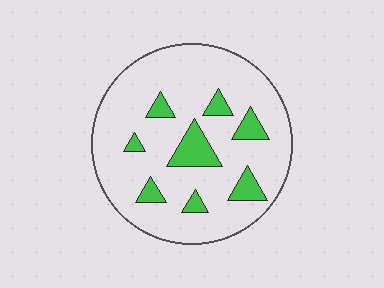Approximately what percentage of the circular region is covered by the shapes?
Approximately 15%.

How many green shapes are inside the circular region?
8.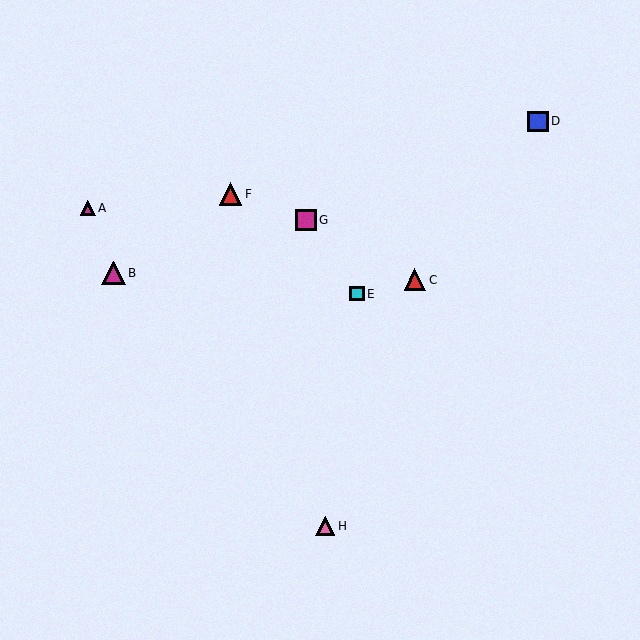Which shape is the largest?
The magenta triangle (labeled B) is the largest.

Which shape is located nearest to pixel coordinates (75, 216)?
The magenta triangle (labeled A) at (88, 208) is nearest to that location.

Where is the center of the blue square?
The center of the blue square is at (538, 121).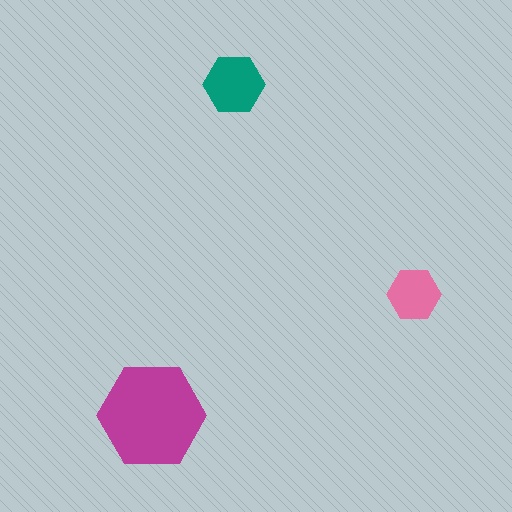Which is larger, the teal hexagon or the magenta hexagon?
The magenta one.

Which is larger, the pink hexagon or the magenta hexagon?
The magenta one.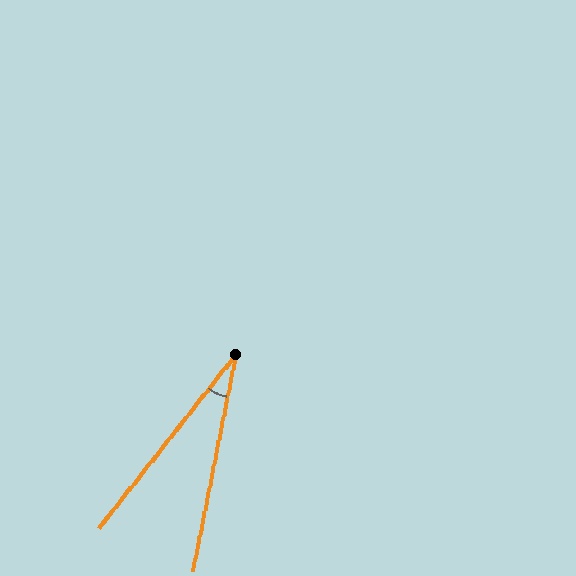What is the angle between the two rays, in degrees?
Approximately 27 degrees.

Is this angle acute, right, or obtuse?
It is acute.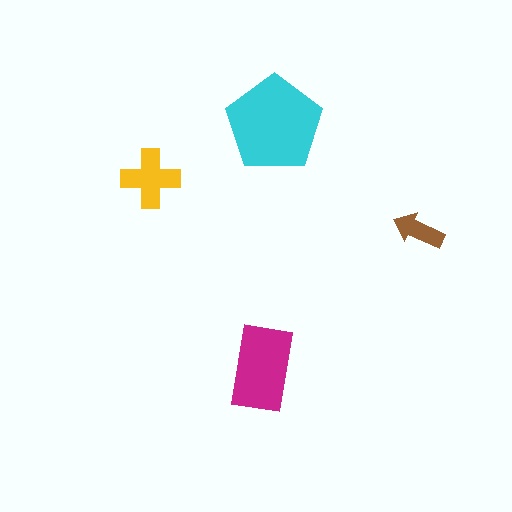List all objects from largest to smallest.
The cyan pentagon, the magenta rectangle, the yellow cross, the brown arrow.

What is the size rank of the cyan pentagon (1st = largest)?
1st.